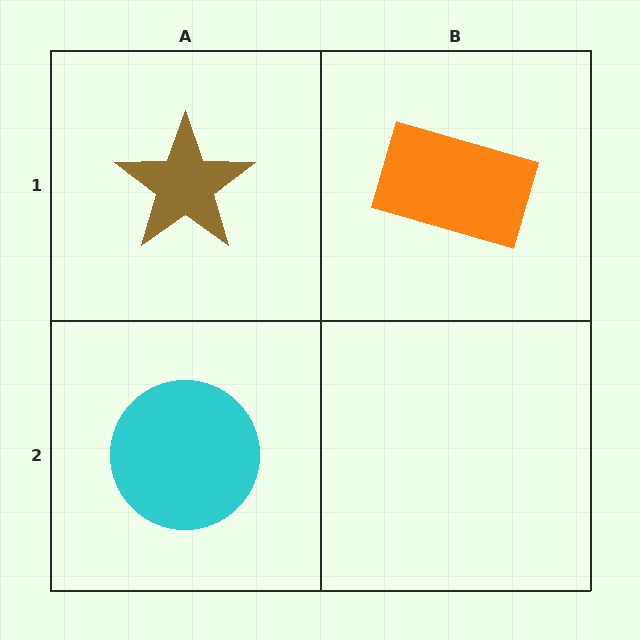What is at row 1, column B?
An orange rectangle.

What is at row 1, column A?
A brown star.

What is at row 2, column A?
A cyan circle.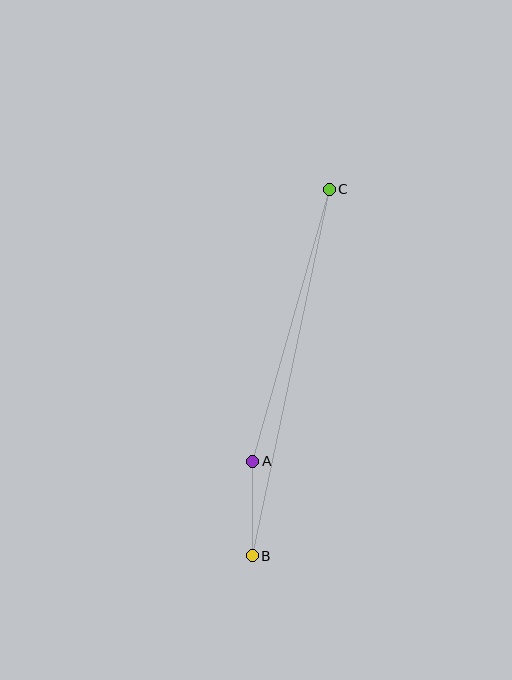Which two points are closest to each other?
Points A and B are closest to each other.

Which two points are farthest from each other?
Points B and C are farthest from each other.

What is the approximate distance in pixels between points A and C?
The distance between A and C is approximately 282 pixels.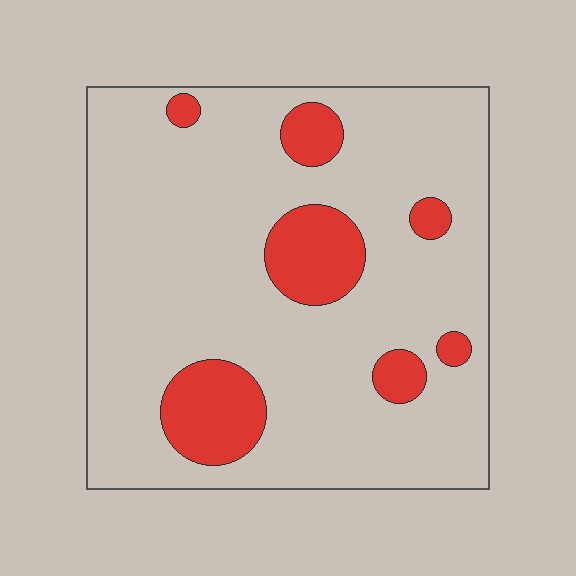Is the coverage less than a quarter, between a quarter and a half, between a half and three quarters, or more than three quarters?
Less than a quarter.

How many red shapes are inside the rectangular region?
7.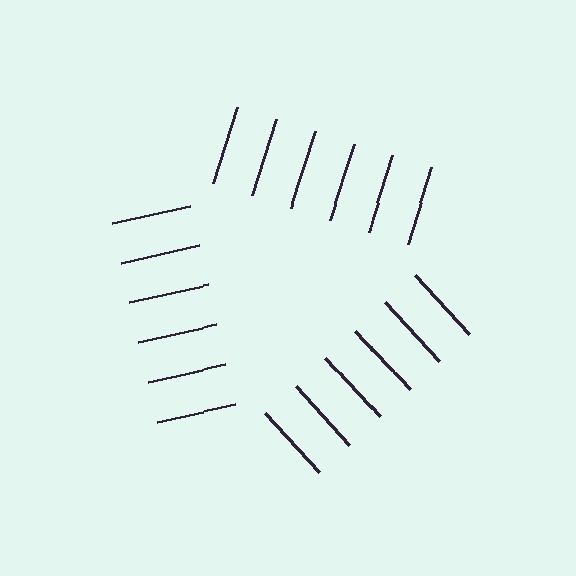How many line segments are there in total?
18 — 6 along each of the 3 edges.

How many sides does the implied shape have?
3 sides — the line-ends trace a triangle.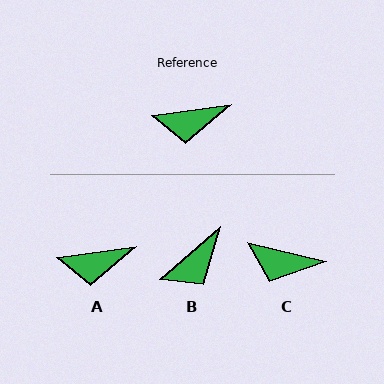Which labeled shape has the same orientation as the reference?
A.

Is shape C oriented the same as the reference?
No, it is off by about 21 degrees.